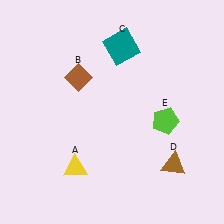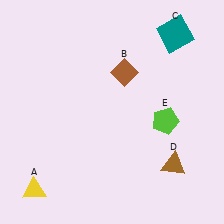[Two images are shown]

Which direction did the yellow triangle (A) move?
The yellow triangle (A) moved left.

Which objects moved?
The objects that moved are: the yellow triangle (A), the brown diamond (B), the teal square (C).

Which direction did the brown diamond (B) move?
The brown diamond (B) moved right.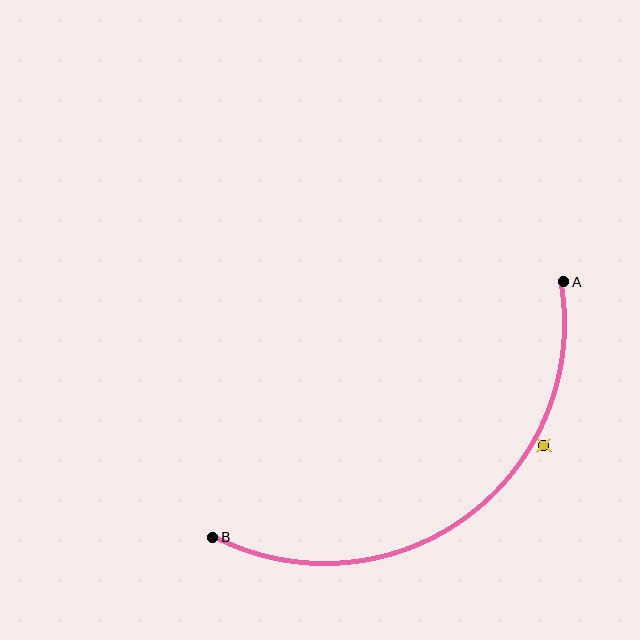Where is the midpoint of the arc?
The arc midpoint is the point on the curve farthest from the straight line joining A and B. It sits below and to the right of that line.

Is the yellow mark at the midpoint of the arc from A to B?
No — the yellow mark does not lie on the arc at all. It sits slightly outside the curve.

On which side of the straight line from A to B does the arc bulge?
The arc bulges below and to the right of the straight line connecting A and B.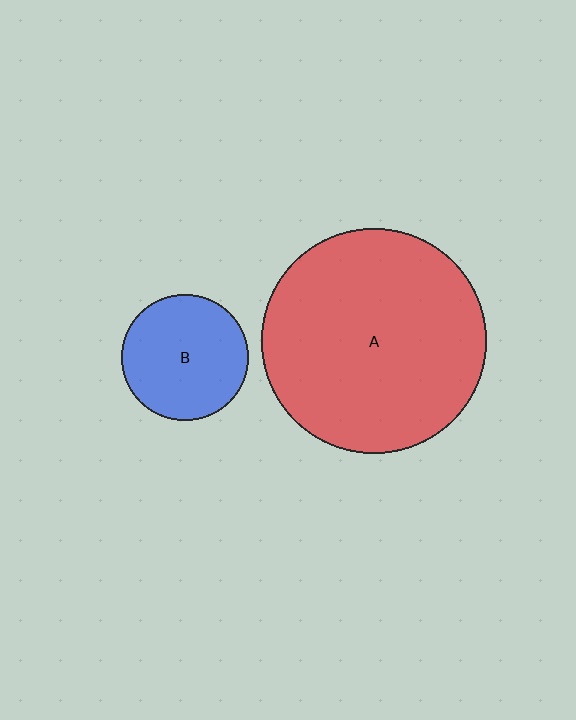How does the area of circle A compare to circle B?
Approximately 3.2 times.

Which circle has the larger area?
Circle A (red).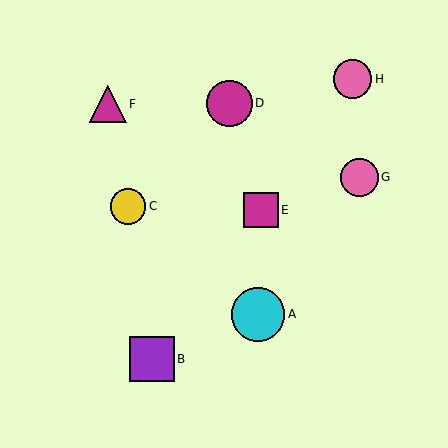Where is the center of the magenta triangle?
The center of the magenta triangle is at (108, 104).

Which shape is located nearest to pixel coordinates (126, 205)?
The yellow circle (labeled C) at (128, 207) is nearest to that location.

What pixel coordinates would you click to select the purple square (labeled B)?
Click at (152, 359) to select the purple square B.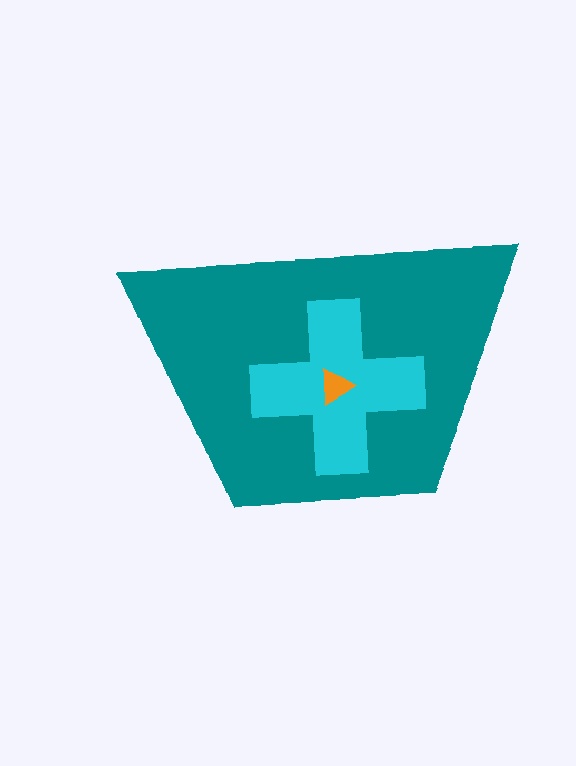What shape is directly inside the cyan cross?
The orange triangle.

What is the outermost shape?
The teal trapezoid.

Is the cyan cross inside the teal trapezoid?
Yes.